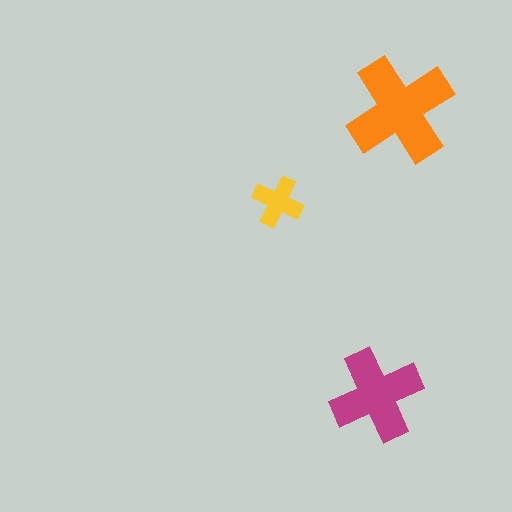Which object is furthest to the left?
The yellow cross is leftmost.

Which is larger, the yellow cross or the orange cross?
The orange one.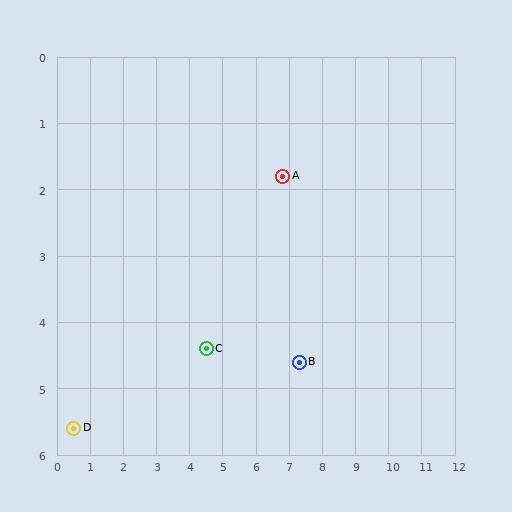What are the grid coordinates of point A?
Point A is at approximately (6.8, 1.8).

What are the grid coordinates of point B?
Point B is at approximately (7.3, 4.6).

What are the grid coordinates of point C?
Point C is at approximately (4.5, 4.4).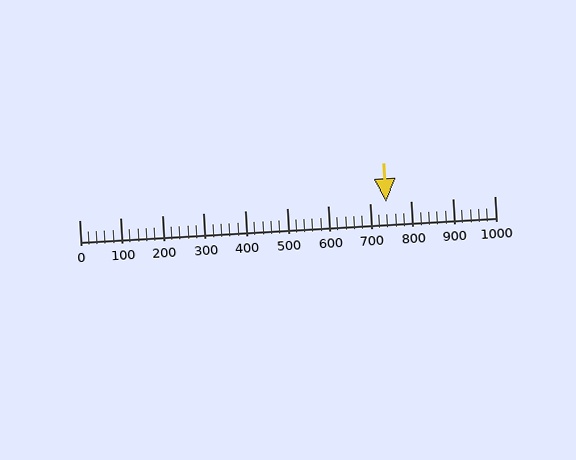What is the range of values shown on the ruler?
The ruler shows values from 0 to 1000.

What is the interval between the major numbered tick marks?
The major tick marks are spaced 100 units apart.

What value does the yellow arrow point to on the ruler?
The yellow arrow points to approximately 740.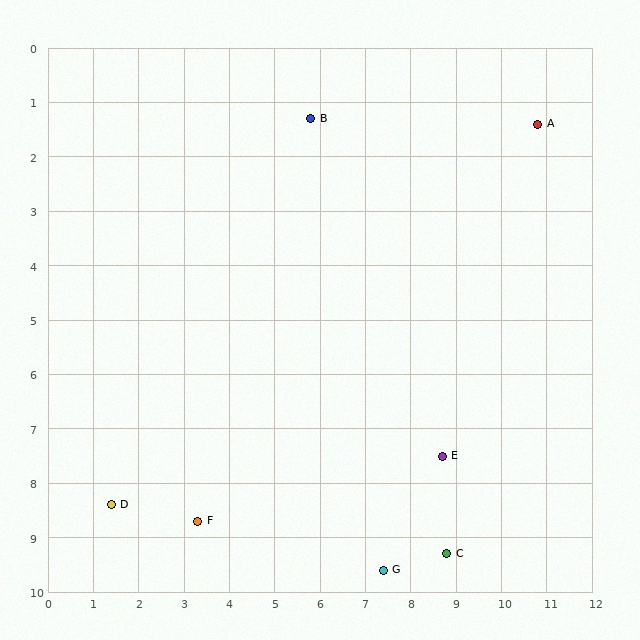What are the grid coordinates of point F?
Point F is at approximately (3.3, 8.7).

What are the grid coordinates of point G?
Point G is at approximately (7.4, 9.6).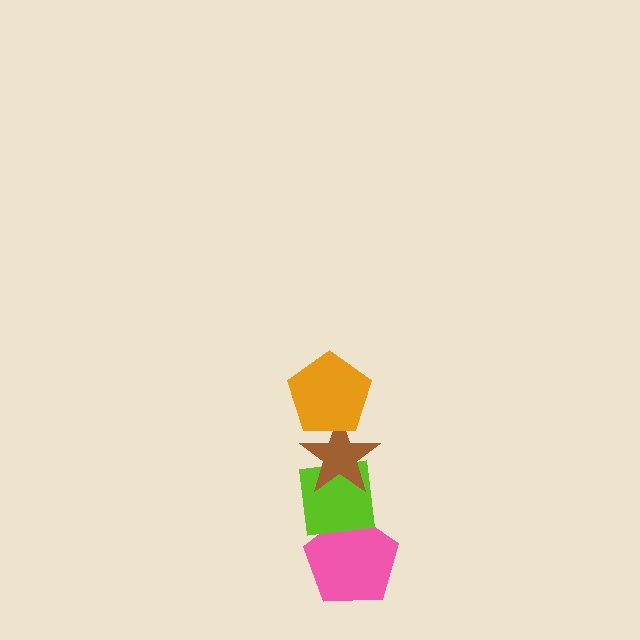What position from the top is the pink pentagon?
The pink pentagon is 4th from the top.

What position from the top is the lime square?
The lime square is 3rd from the top.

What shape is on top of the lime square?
The brown star is on top of the lime square.